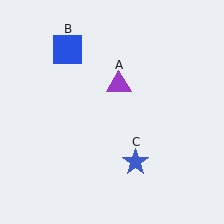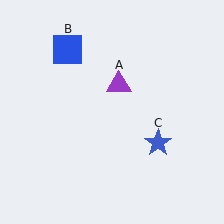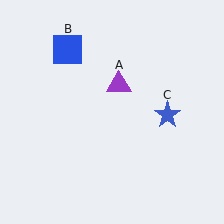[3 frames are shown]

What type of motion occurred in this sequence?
The blue star (object C) rotated counterclockwise around the center of the scene.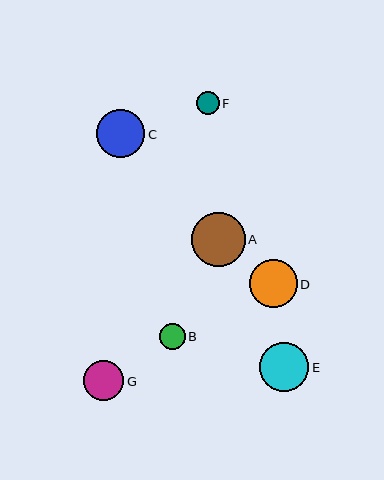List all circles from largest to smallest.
From largest to smallest: A, E, C, D, G, B, F.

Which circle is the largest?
Circle A is the largest with a size of approximately 54 pixels.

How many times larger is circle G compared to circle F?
Circle G is approximately 1.7 times the size of circle F.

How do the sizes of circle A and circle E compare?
Circle A and circle E are approximately the same size.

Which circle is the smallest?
Circle F is the smallest with a size of approximately 23 pixels.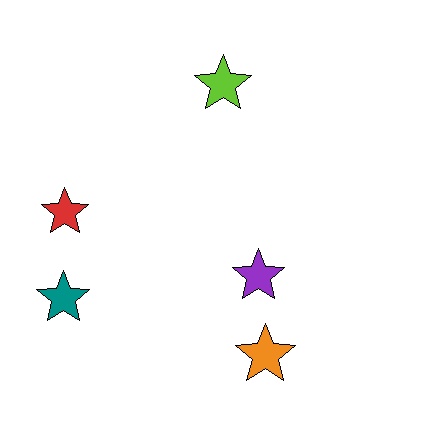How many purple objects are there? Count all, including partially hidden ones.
There is 1 purple object.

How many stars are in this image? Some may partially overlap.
There are 5 stars.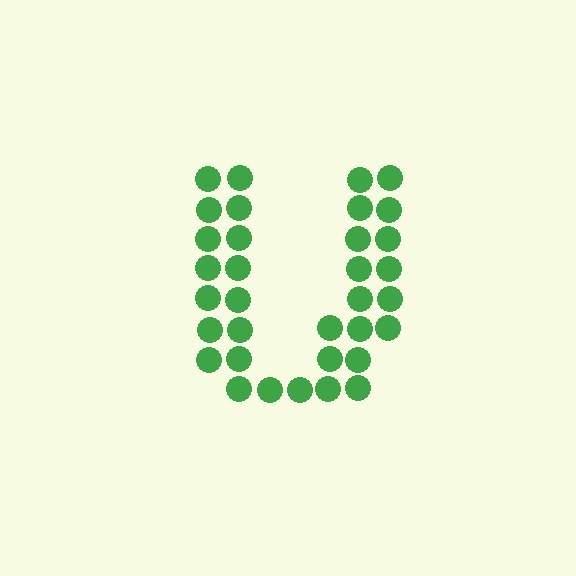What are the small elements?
The small elements are circles.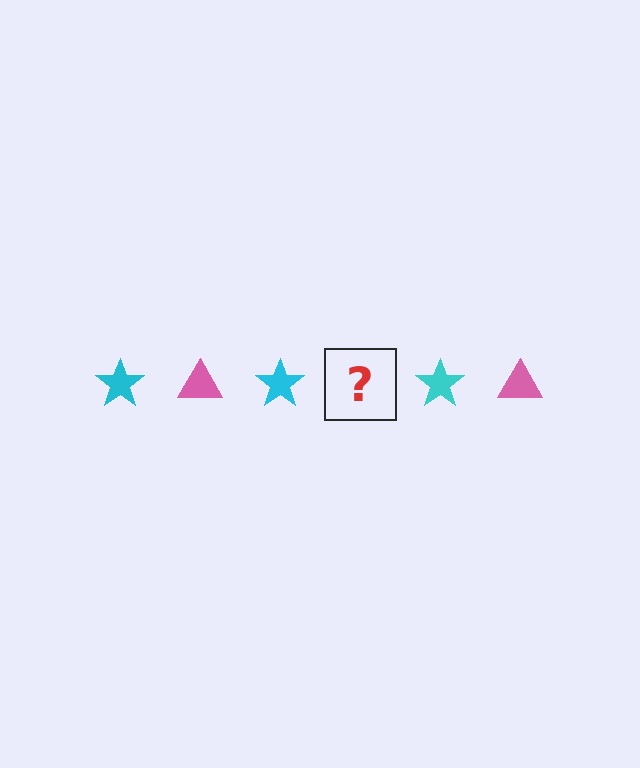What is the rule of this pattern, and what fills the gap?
The rule is that the pattern alternates between cyan star and pink triangle. The gap should be filled with a pink triangle.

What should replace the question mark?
The question mark should be replaced with a pink triangle.